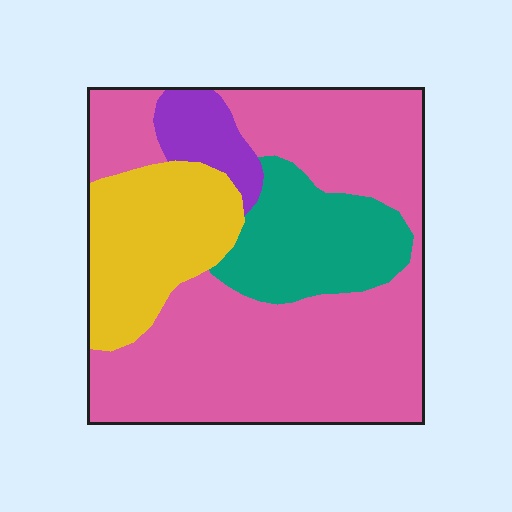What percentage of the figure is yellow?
Yellow covers roughly 20% of the figure.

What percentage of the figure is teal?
Teal covers about 15% of the figure.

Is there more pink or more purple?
Pink.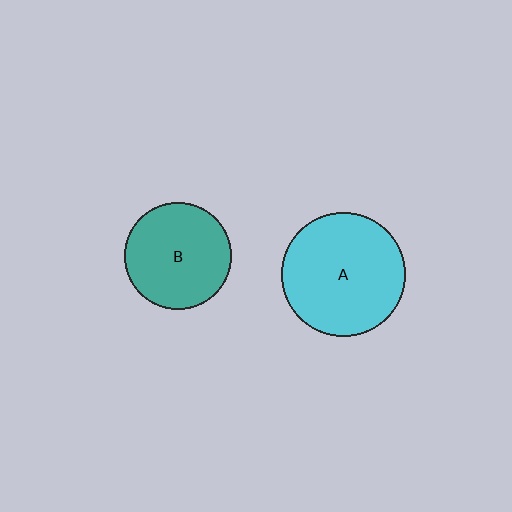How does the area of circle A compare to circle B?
Approximately 1.3 times.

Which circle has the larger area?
Circle A (cyan).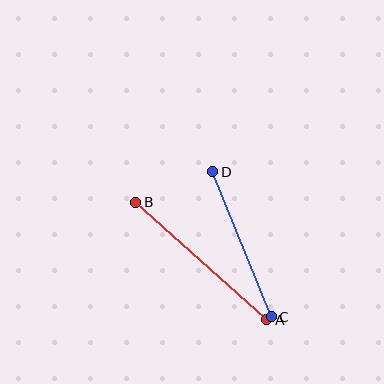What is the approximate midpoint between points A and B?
The midpoint is at approximately (201, 261) pixels.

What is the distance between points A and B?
The distance is approximately 176 pixels.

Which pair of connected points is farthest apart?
Points A and B are farthest apart.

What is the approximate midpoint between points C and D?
The midpoint is at approximately (242, 244) pixels.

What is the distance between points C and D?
The distance is approximately 156 pixels.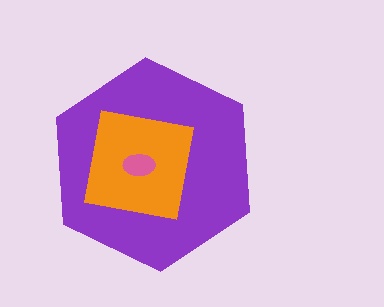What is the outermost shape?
The purple hexagon.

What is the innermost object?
The pink ellipse.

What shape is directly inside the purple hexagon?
The orange square.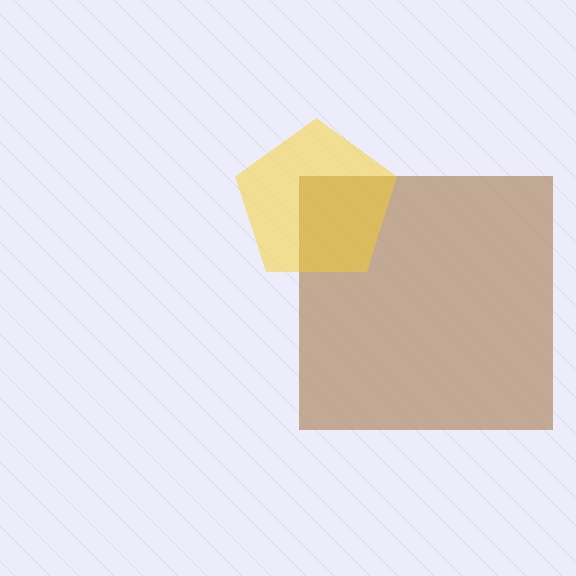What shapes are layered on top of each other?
The layered shapes are: a brown square, a yellow pentagon.